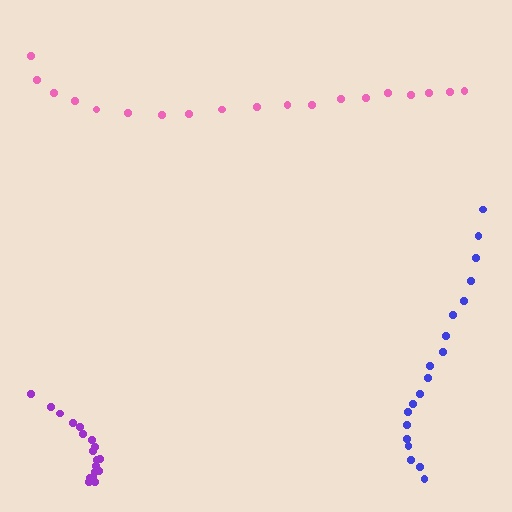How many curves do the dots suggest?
There are 3 distinct paths.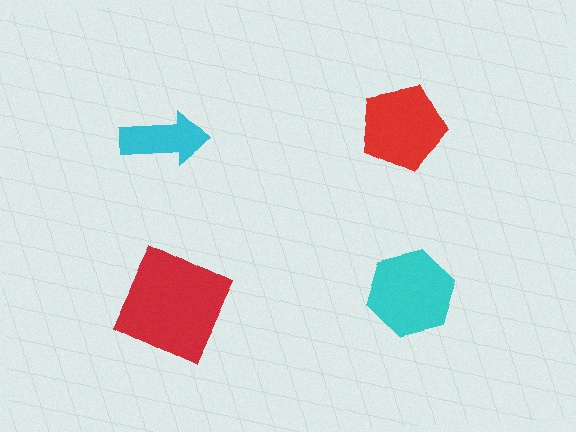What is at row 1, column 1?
A cyan arrow.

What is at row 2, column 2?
A cyan hexagon.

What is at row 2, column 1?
A red square.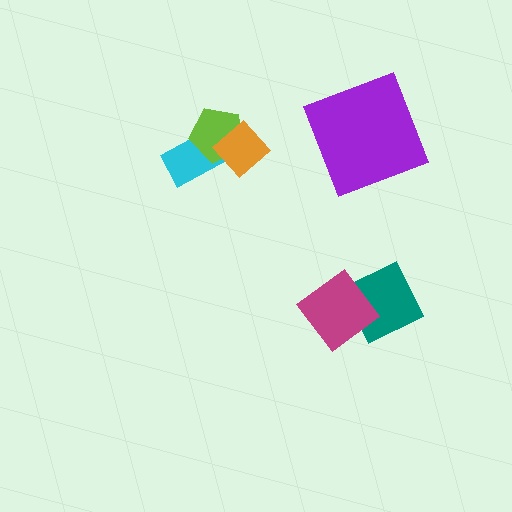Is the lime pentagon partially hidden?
Yes, it is partially covered by another shape.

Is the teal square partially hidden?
Yes, it is partially covered by another shape.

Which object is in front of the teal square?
The magenta diamond is in front of the teal square.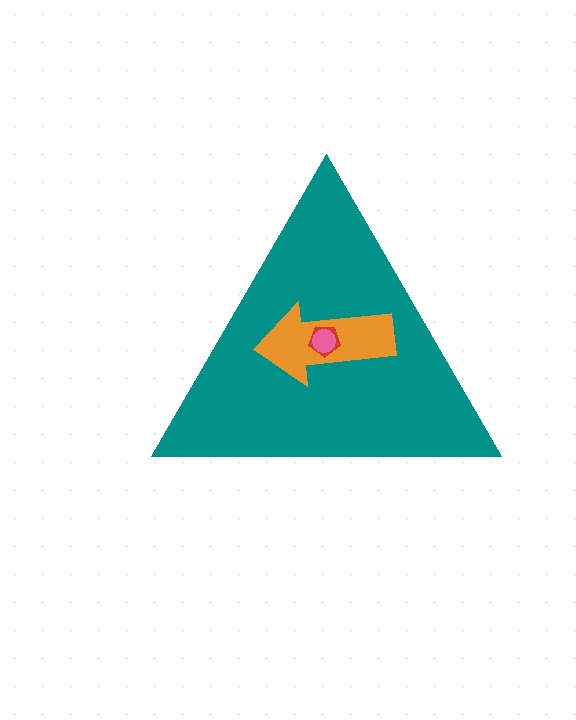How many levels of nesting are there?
4.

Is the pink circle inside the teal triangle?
Yes.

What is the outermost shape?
The teal triangle.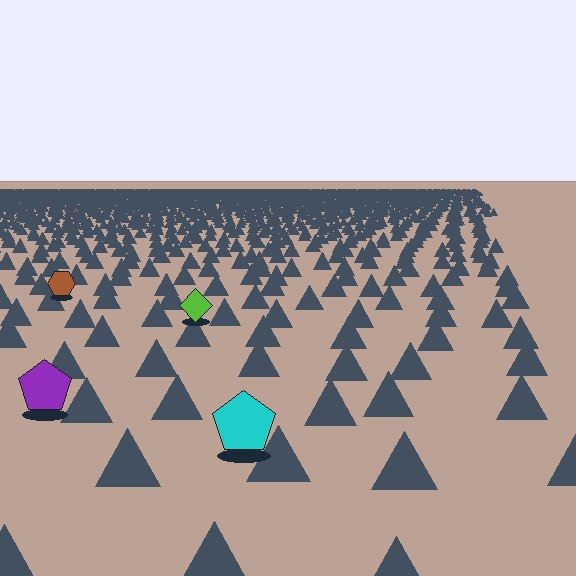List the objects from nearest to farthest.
From nearest to farthest: the cyan pentagon, the purple pentagon, the lime diamond, the brown hexagon.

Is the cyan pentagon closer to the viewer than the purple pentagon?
Yes. The cyan pentagon is closer — you can tell from the texture gradient: the ground texture is coarser near it.